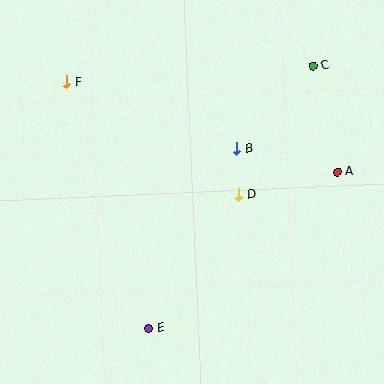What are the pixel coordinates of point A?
Point A is at (337, 172).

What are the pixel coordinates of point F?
Point F is at (67, 82).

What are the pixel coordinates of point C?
Point C is at (313, 66).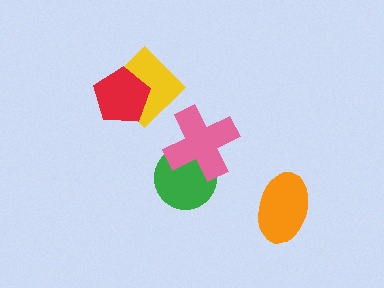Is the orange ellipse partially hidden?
No, no other shape covers it.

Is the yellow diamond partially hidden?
Yes, it is partially covered by another shape.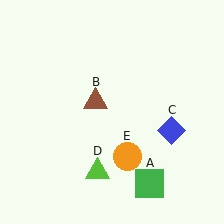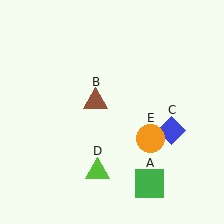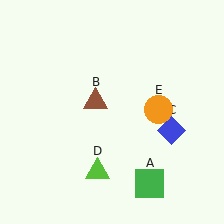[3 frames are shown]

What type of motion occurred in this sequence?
The orange circle (object E) rotated counterclockwise around the center of the scene.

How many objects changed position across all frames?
1 object changed position: orange circle (object E).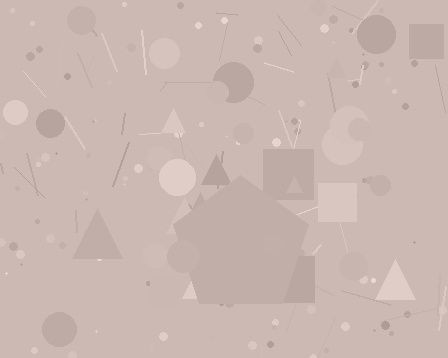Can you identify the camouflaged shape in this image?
The camouflaged shape is a pentagon.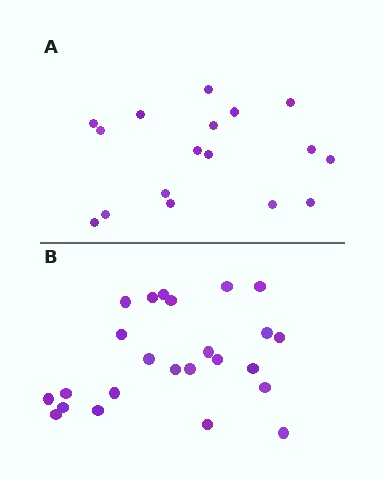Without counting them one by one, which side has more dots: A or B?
Region B (the bottom region) has more dots.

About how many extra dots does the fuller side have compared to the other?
Region B has roughly 8 or so more dots than region A.